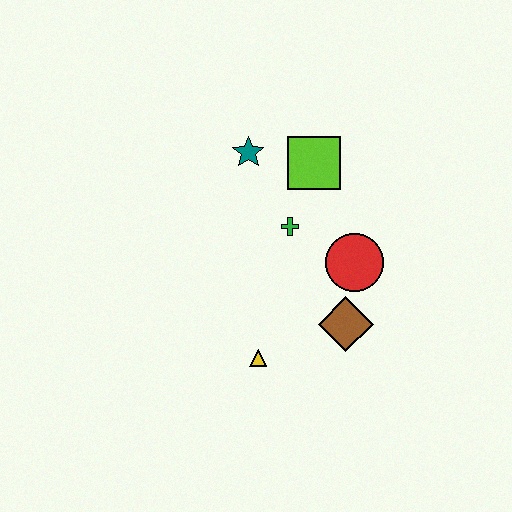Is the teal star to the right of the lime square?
No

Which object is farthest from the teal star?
The yellow triangle is farthest from the teal star.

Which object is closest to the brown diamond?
The red circle is closest to the brown diamond.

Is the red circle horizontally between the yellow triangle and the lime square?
No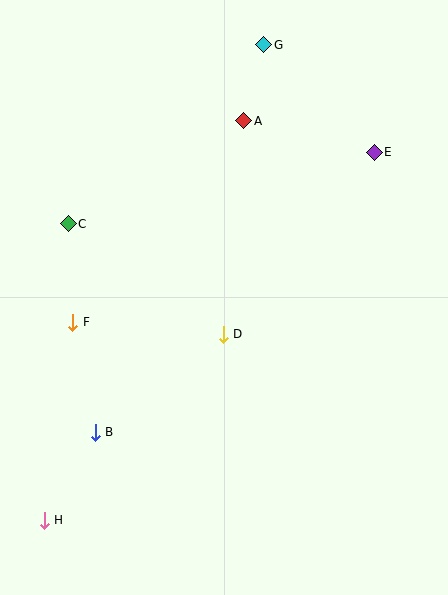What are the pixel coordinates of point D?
Point D is at (223, 334).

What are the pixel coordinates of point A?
Point A is at (244, 121).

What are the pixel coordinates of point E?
Point E is at (374, 152).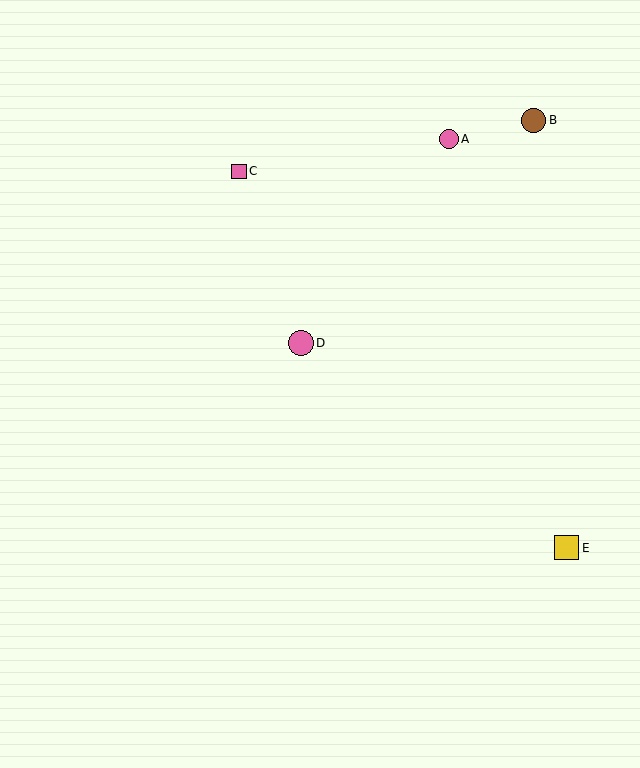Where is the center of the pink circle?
The center of the pink circle is at (301, 343).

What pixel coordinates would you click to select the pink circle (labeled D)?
Click at (301, 343) to select the pink circle D.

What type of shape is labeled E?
Shape E is a yellow square.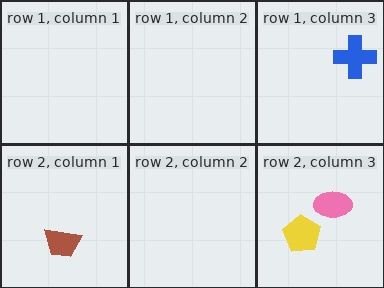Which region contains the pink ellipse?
The row 2, column 3 region.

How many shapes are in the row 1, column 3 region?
1.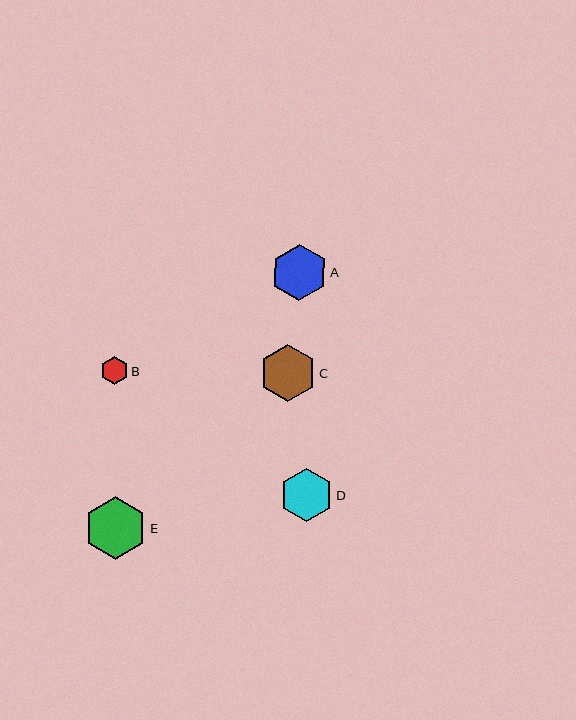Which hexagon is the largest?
Hexagon E is the largest with a size of approximately 62 pixels.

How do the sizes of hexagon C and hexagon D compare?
Hexagon C and hexagon D are approximately the same size.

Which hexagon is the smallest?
Hexagon B is the smallest with a size of approximately 28 pixels.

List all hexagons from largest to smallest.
From largest to smallest: E, C, A, D, B.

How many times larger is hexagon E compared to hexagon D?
Hexagon E is approximately 1.2 times the size of hexagon D.